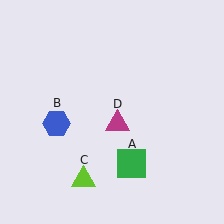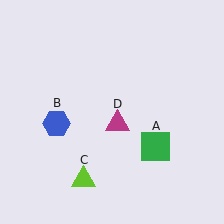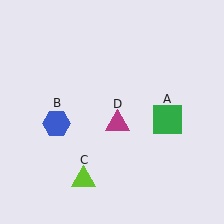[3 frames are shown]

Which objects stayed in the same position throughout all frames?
Blue hexagon (object B) and lime triangle (object C) and magenta triangle (object D) remained stationary.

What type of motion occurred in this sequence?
The green square (object A) rotated counterclockwise around the center of the scene.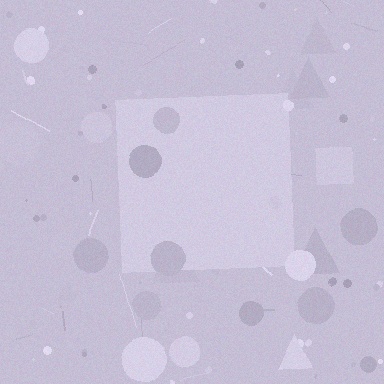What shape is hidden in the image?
A square is hidden in the image.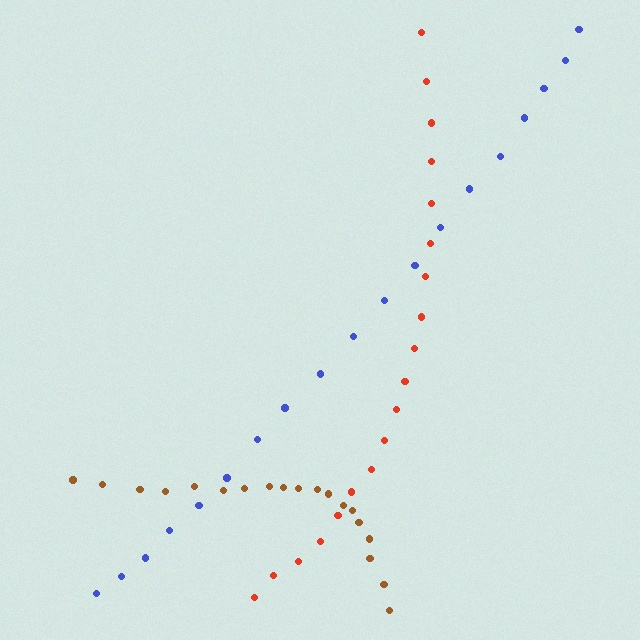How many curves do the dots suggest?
There are 3 distinct paths.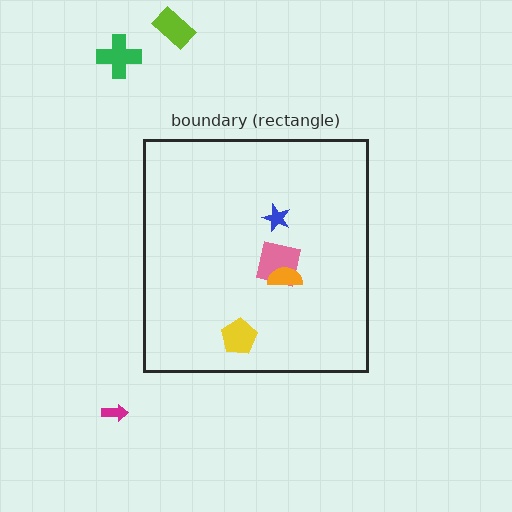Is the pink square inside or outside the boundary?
Inside.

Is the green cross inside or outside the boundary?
Outside.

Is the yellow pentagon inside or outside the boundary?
Inside.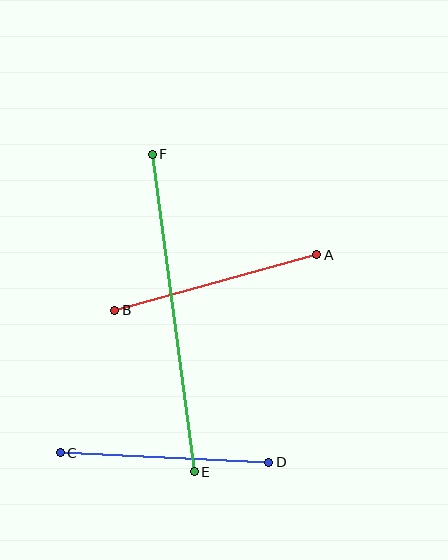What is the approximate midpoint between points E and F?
The midpoint is at approximately (173, 313) pixels.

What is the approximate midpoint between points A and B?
The midpoint is at approximately (216, 283) pixels.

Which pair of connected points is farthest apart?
Points E and F are farthest apart.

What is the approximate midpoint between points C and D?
The midpoint is at approximately (165, 458) pixels.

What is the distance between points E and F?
The distance is approximately 320 pixels.